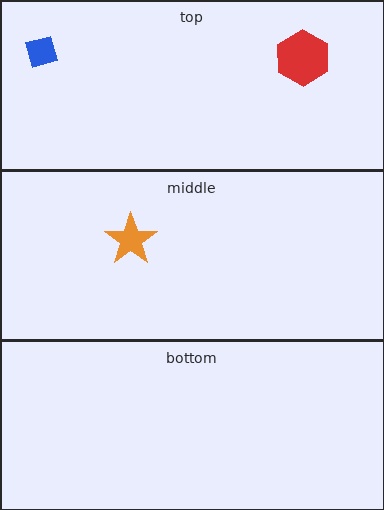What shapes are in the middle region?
The orange star.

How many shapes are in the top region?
2.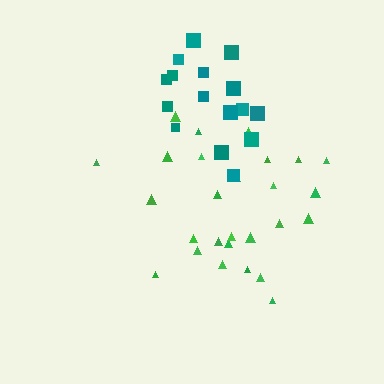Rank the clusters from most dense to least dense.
teal, green.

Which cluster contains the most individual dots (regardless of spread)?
Green (27).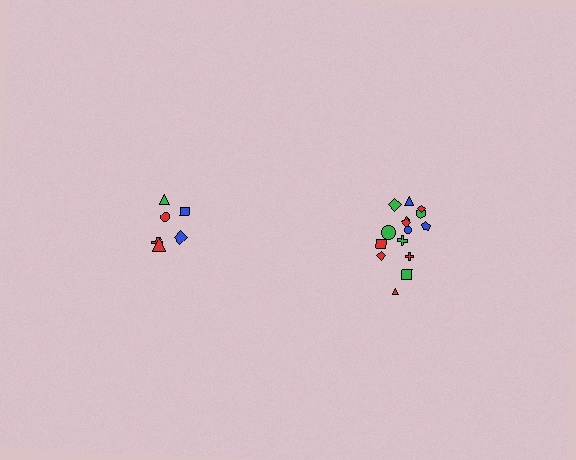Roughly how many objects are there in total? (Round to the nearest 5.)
Roughly 20 objects in total.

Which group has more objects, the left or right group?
The right group.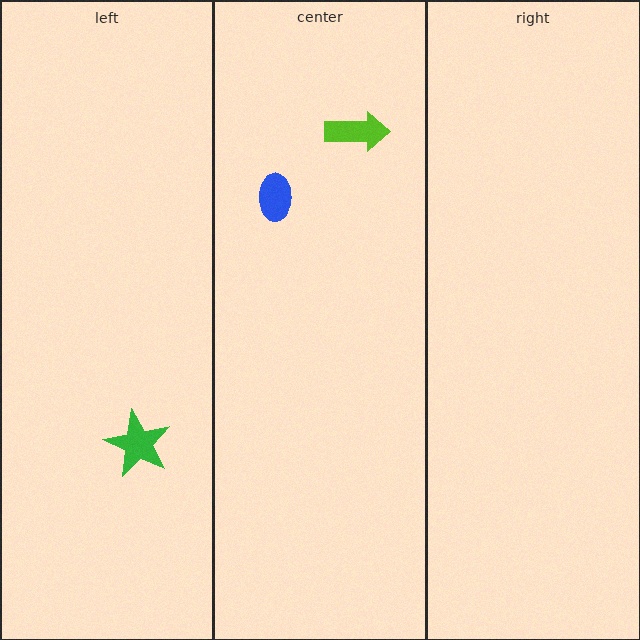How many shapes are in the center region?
2.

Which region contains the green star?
The left region.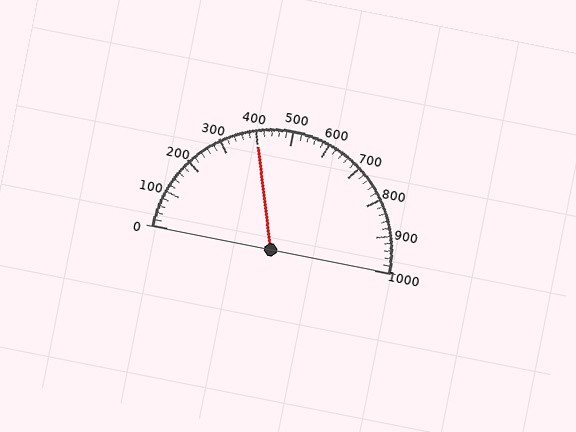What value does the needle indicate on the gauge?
The needle indicates approximately 400.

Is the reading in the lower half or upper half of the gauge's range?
The reading is in the lower half of the range (0 to 1000).